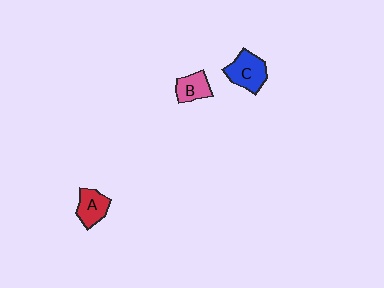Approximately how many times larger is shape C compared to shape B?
Approximately 1.5 times.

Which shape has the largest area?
Shape C (blue).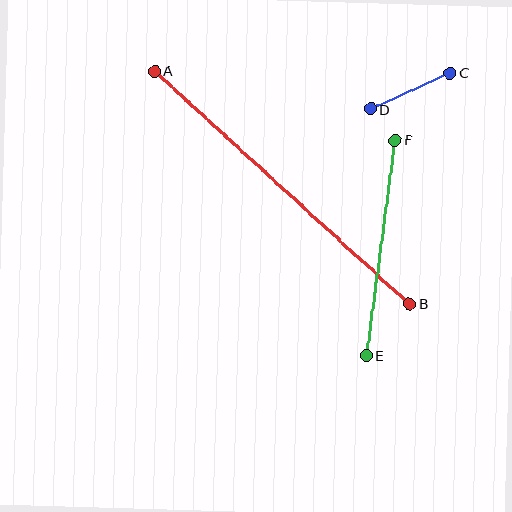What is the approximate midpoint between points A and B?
The midpoint is at approximately (282, 188) pixels.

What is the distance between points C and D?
The distance is approximately 87 pixels.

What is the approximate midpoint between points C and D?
The midpoint is at approximately (410, 91) pixels.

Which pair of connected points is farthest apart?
Points A and B are farthest apart.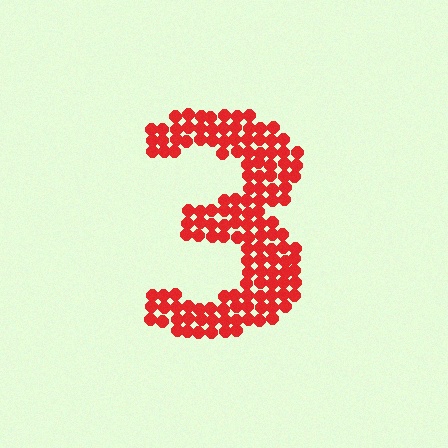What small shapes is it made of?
It is made of small circles.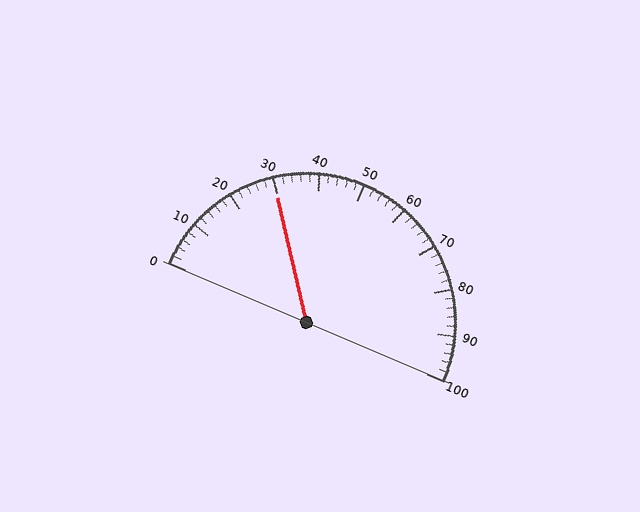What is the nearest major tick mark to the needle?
The nearest major tick mark is 30.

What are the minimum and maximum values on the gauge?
The gauge ranges from 0 to 100.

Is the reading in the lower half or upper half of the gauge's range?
The reading is in the lower half of the range (0 to 100).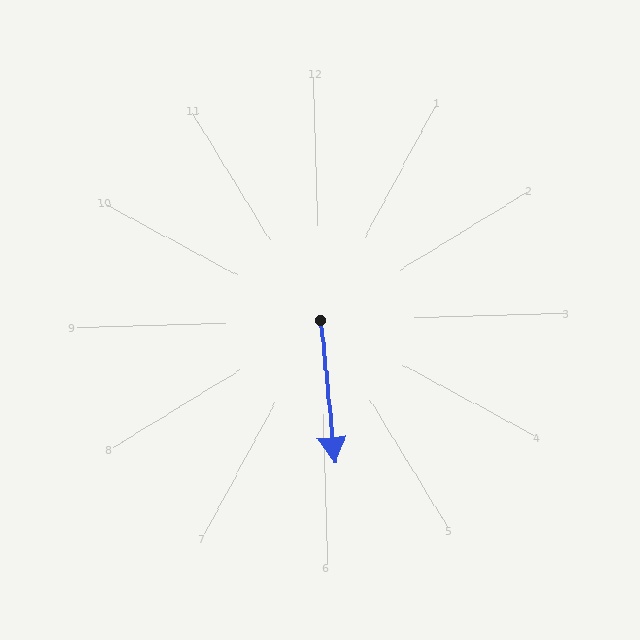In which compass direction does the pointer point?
South.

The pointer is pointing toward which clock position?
Roughly 6 o'clock.